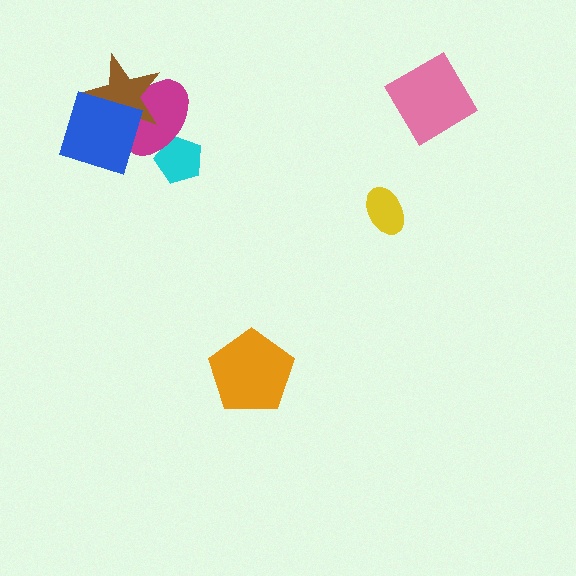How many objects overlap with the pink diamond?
0 objects overlap with the pink diamond.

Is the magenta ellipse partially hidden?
Yes, it is partially covered by another shape.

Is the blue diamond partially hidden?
No, no other shape covers it.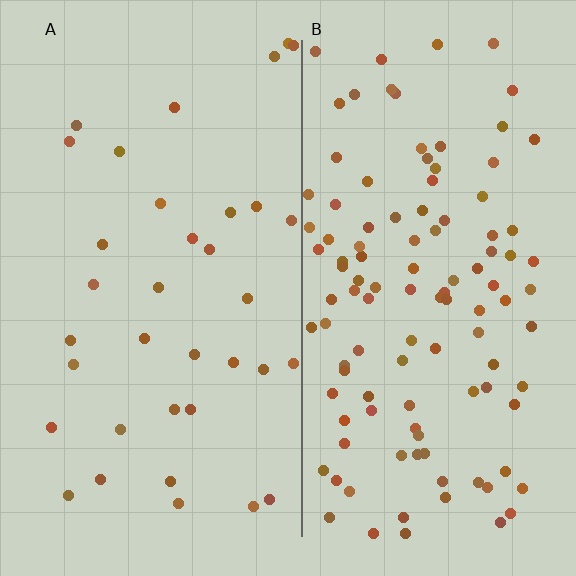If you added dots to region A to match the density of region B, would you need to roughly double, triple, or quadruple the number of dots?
Approximately triple.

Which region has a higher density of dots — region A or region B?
B (the right).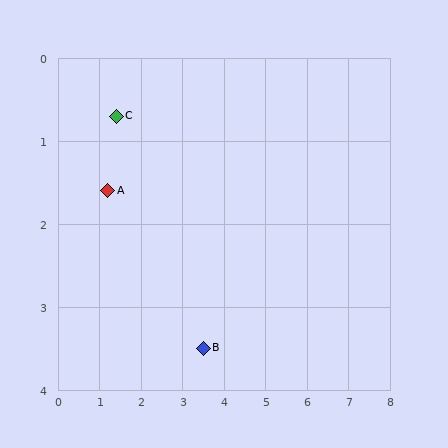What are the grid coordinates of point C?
Point C is at approximately (1.4, 0.7).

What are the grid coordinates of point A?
Point A is at approximately (1.2, 1.6).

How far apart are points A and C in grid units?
Points A and C are about 0.9 grid units apart.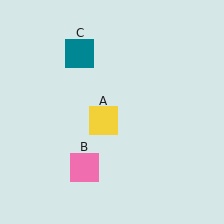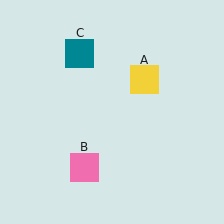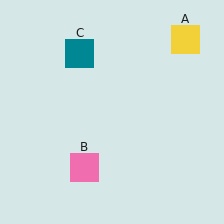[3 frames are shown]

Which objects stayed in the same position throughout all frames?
Pink square (object B) and teal square (object C) remained stationary.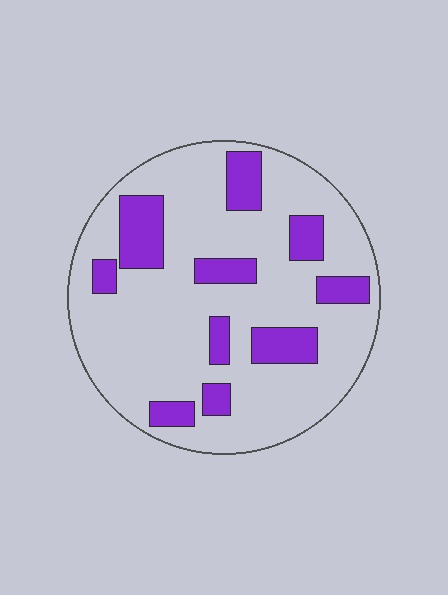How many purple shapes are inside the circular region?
10.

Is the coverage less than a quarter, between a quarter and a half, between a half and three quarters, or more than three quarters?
Less than a quarter.